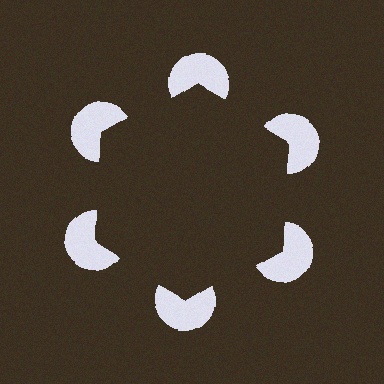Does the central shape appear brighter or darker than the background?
It typically appears slightly darker than the background, even though no actual brightness change is drawn.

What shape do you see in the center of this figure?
An illusory hexagon — its edges are inferred from the aligned wedge cuts in the pac-man discs, not physically drawn.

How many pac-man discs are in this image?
There are 6 — one at each vertex of the illusory hexagon.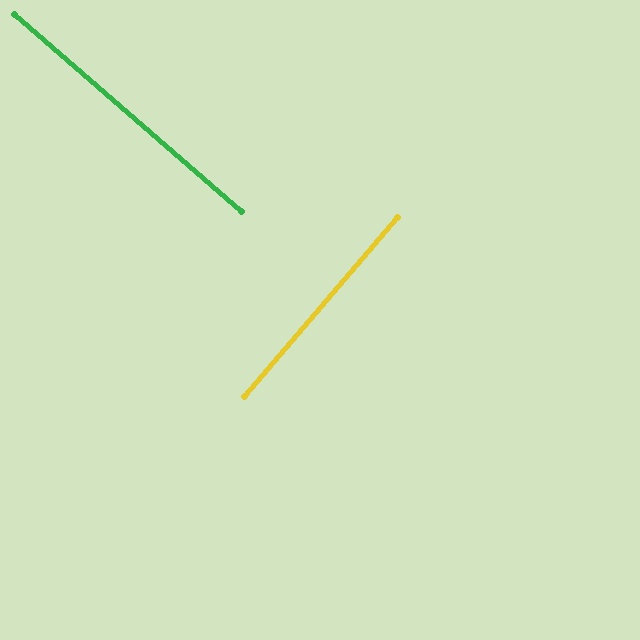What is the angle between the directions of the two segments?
Approximately 89 degrees.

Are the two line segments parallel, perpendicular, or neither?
Perpendicular — they meet at approximately 89°.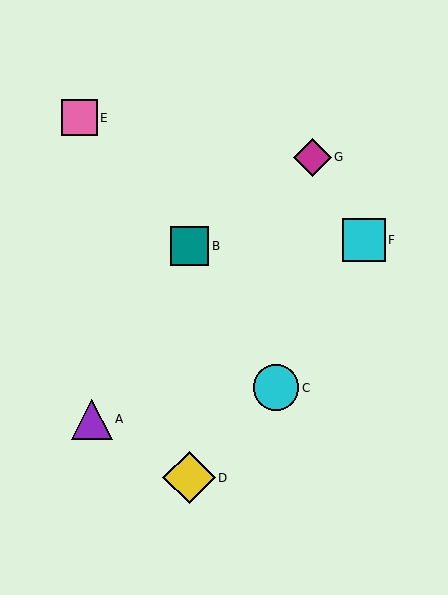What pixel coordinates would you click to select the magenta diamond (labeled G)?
Click at (312, 157) to select the magenta diamond G.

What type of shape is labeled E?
Shape E is a pink square.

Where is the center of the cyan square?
The center of the cyan square is at (364, 240).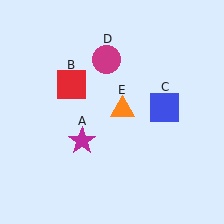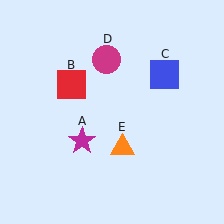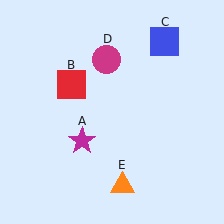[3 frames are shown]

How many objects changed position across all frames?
2 objects changed position: blue square (object C), orange triangle (object E).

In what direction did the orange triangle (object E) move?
The orange triangle (object E) moved down.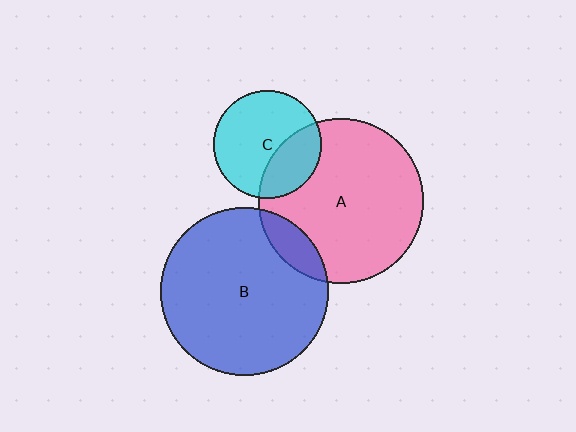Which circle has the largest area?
Circle B (blue).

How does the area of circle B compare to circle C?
Approximately 2.4 times.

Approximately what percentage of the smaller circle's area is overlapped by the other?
Approximately 30%.